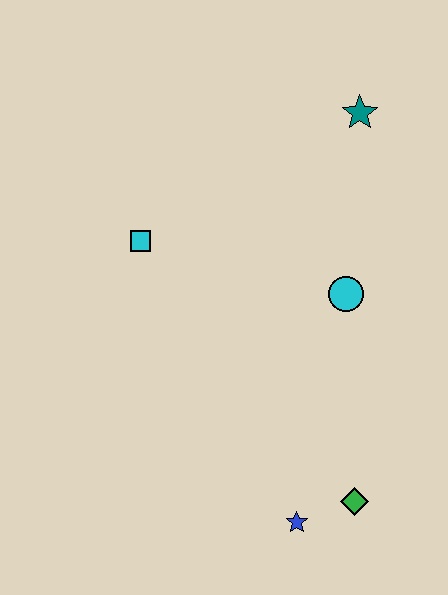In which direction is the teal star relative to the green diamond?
The teal star is above the green diamond.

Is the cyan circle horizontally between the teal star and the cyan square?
Yes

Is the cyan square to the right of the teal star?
No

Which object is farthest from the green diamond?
The teal star is farthest from the green diamond.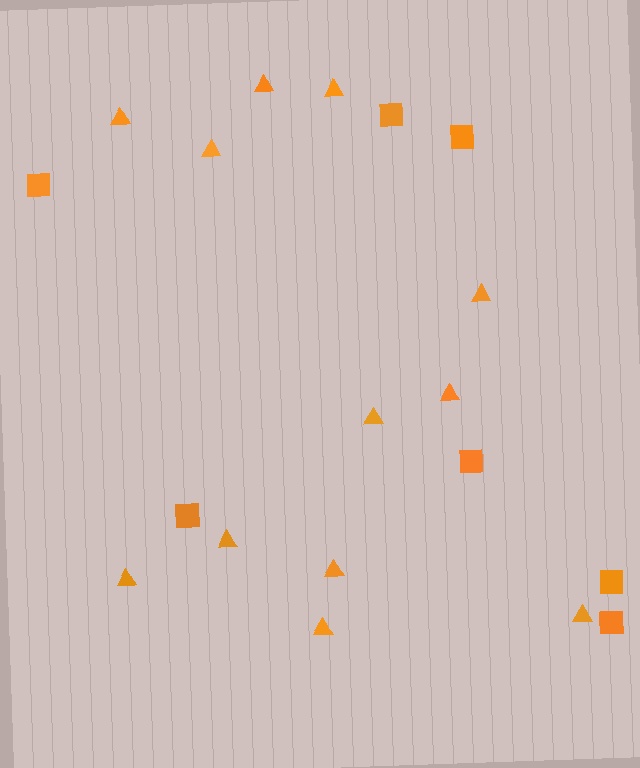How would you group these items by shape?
There are 2 groups: one group of triangles (12) and one group of squares (7).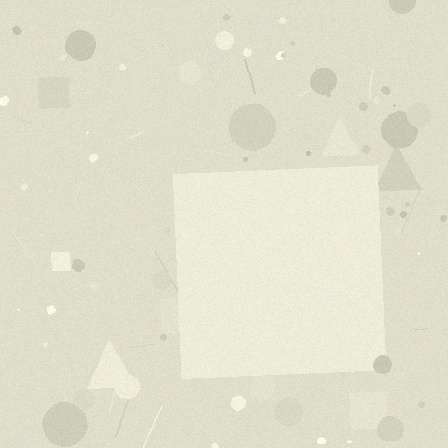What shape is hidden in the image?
A square is hidden in the image.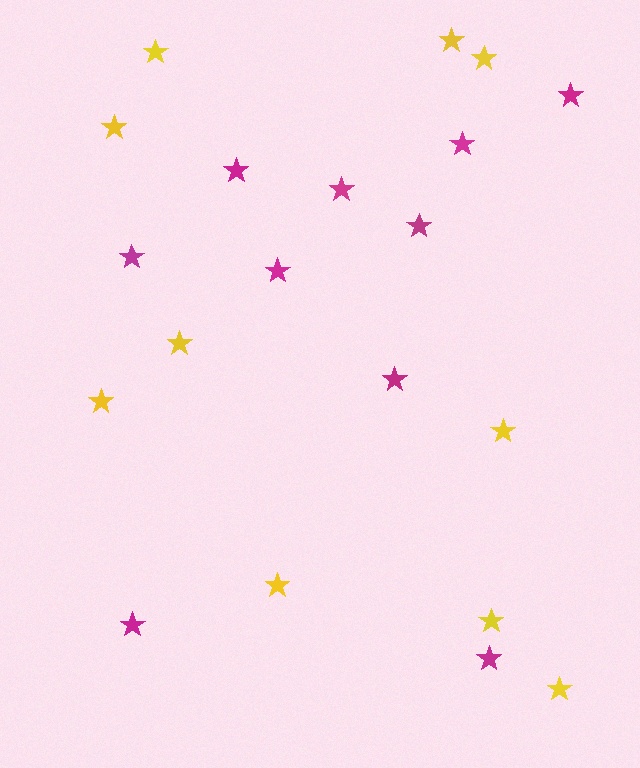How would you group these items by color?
There are 2 groups: one group of magenta stars (10) and one group of yellow stars (10).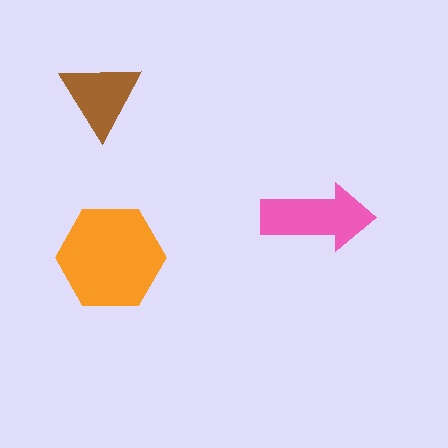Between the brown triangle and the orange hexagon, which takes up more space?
The orange hexagon.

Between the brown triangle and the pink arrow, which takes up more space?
The pink arrow.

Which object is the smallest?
The brown triangle.